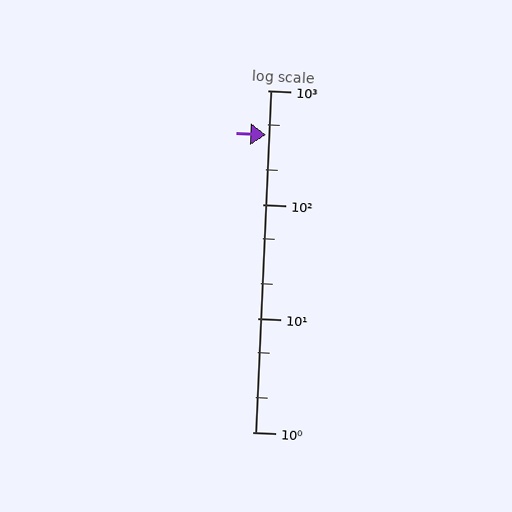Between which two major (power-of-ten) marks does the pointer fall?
The pointer is between 100 and 1000.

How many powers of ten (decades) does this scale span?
The scale spans 3 decades, from 1 to 1000.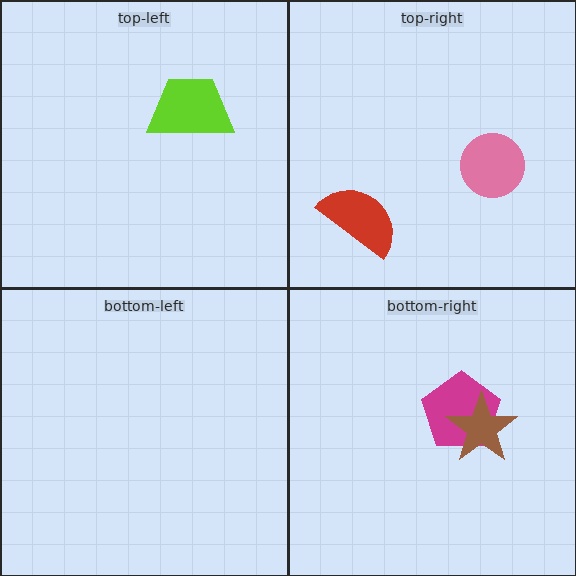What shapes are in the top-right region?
The pink circle, the red semicircle.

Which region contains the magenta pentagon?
The bottom-right region.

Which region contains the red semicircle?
The top-right region.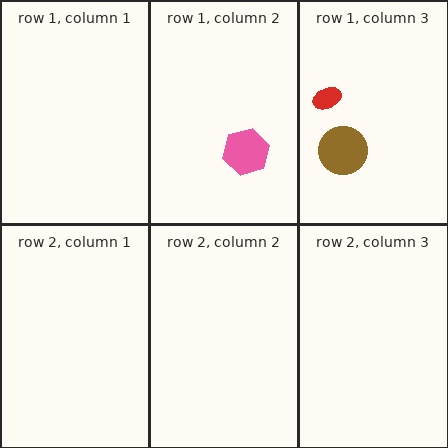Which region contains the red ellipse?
The row 1, column 3 region.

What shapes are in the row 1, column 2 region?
The pink hexagon.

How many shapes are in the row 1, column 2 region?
1.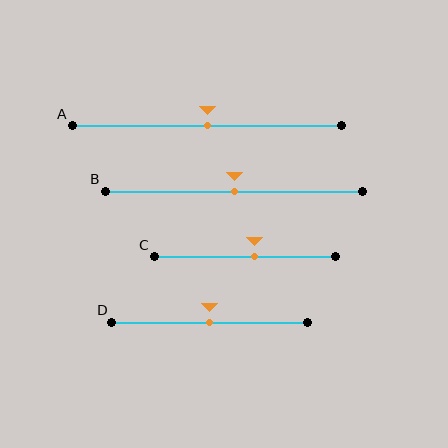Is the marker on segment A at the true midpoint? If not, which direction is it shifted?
Yes, the marker on segment A is at the true midpoint.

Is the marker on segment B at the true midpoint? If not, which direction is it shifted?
Yes, the marker on segment B is at the true midpoint.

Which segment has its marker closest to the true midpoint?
Segment A has its marker closest to the true midpoint.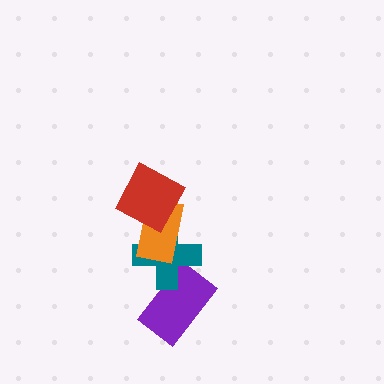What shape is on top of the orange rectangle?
The red square is on top of the orange rectangle.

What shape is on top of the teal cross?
The orange rectangle is on top of the teal cross.